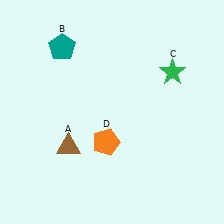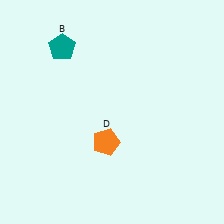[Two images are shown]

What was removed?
The brown triangle (A), the green star (C) were removed in Image 2.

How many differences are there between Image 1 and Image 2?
There are 2 differences between the two images.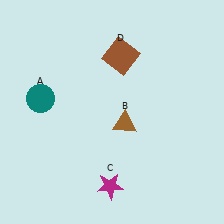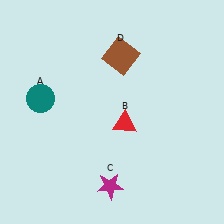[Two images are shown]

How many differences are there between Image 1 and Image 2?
There is 1 difference between the two images.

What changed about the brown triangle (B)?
In Image 1, B is brown. In Image 2, it changed to red.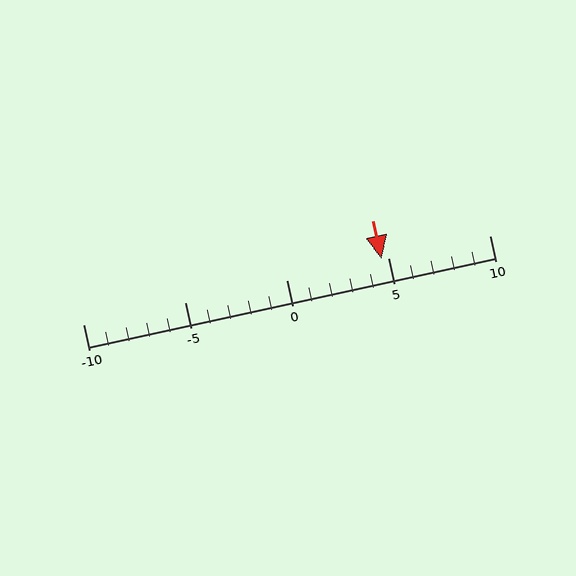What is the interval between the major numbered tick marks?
The major tick marks are spaced 5 units apart.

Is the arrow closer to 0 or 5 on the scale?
The arrow is closer to 5.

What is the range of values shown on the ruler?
The ruler shows values from -10 to 10.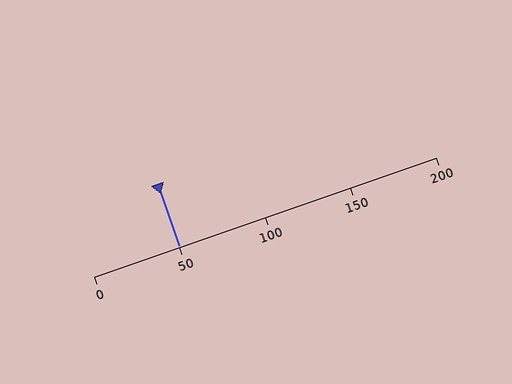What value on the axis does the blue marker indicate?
The marker indicates approximately 50.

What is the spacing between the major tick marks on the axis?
The major ticks are spaced 50 apart.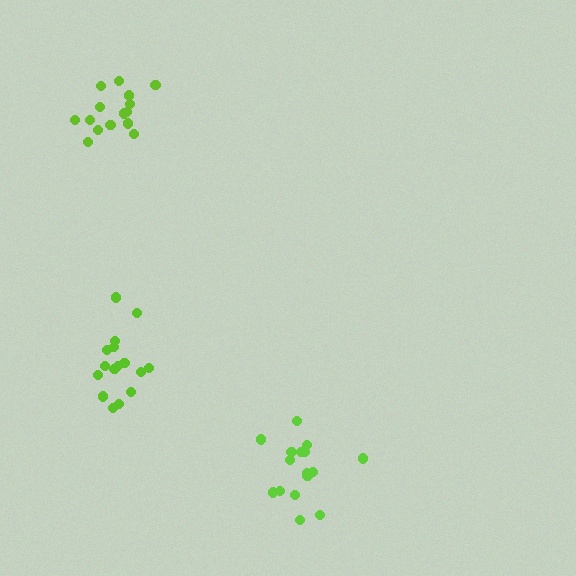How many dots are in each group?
Group 1: 16 dots, Group 2: 16 dots, Group 3: 16 dots (48 total).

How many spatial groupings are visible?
There are 3 spatial groupings.